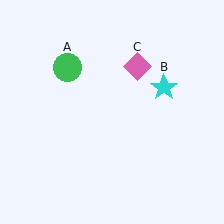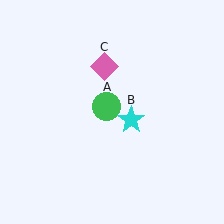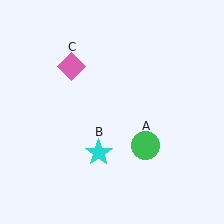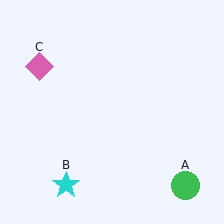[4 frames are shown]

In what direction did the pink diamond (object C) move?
The pink diamond (object C) moved left.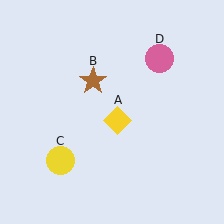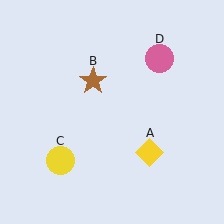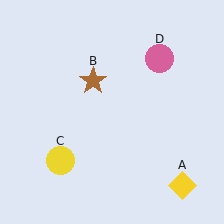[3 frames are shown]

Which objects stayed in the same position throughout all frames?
Brown star (object B) and yellow circle (object C) and pink circle (object D) remained stationary.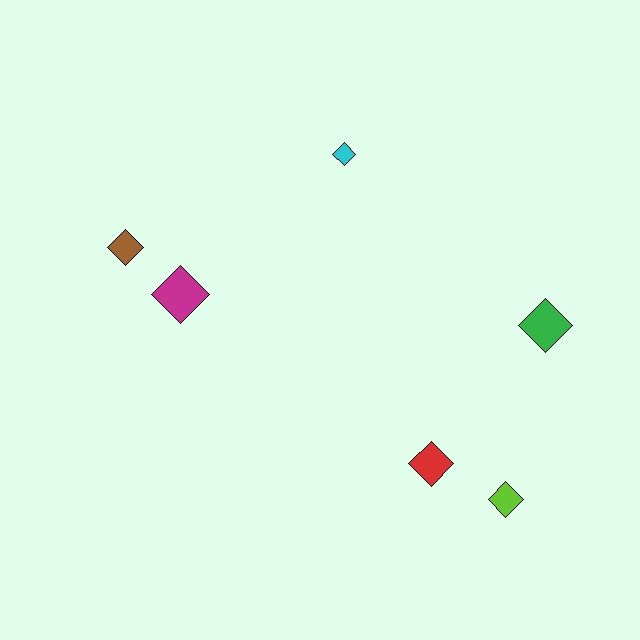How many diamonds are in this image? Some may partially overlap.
There are 6 diamonds.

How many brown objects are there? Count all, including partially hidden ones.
There is 1 brown object.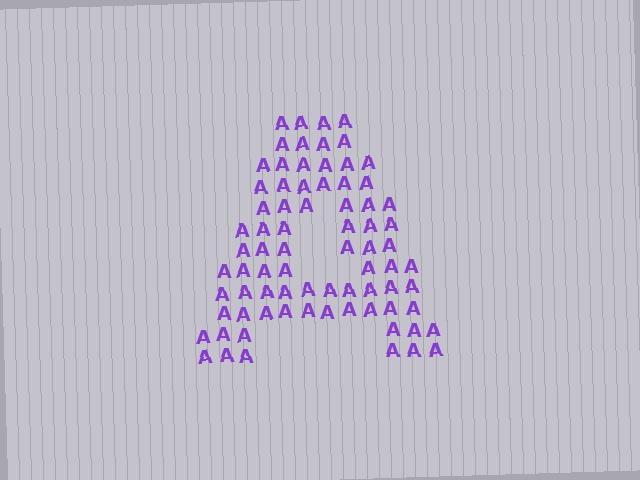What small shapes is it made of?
It is made of small letter A's.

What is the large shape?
The large shape is the letter A.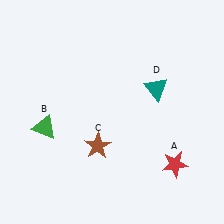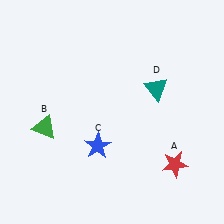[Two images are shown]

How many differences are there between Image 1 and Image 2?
There is 1 difference between the two images.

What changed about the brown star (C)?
In Image 1, C is brown. In Image 2, it changed to blue.